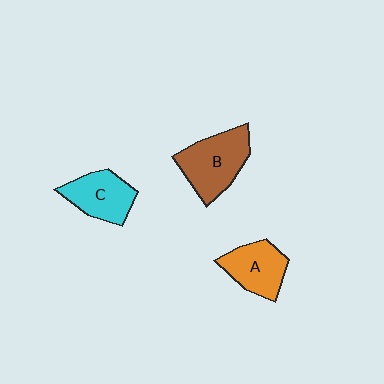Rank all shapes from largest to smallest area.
From largest to smallest: B (brown), C (cyan), A (orange).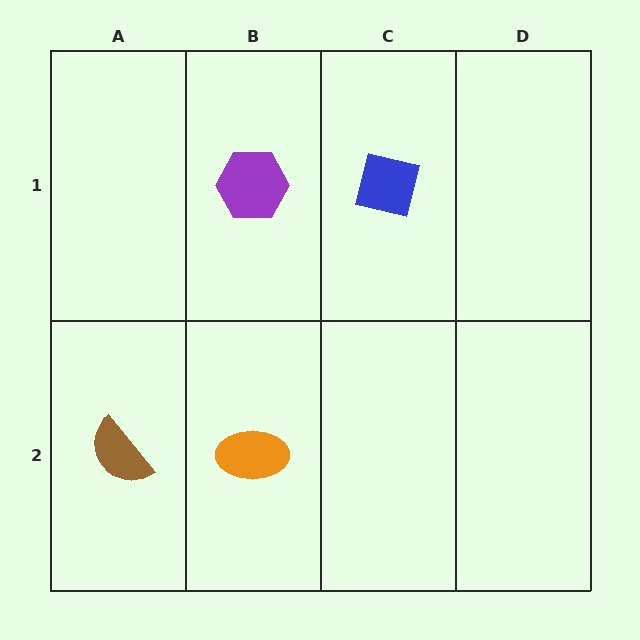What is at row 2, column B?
An orange ellipse.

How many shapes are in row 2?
2 shapes.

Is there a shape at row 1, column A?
No, that cell is empty.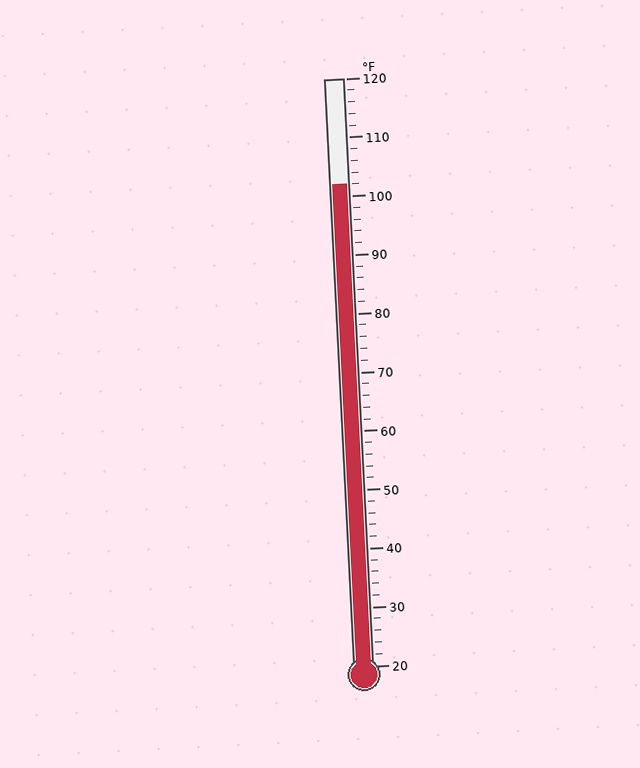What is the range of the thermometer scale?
The thermometer scale ranges from 20°F to 120°F.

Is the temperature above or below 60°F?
The temperature is above 60°F.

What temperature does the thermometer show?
The thermometer shows approximately 102°F.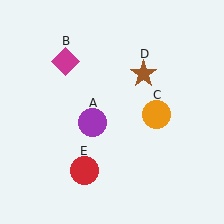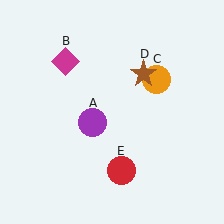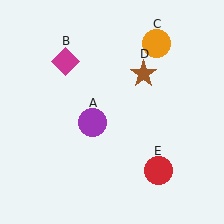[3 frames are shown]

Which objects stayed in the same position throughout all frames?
Purple circle (object A) and magenta diamond (object B) and brown star (object D) remained stationary.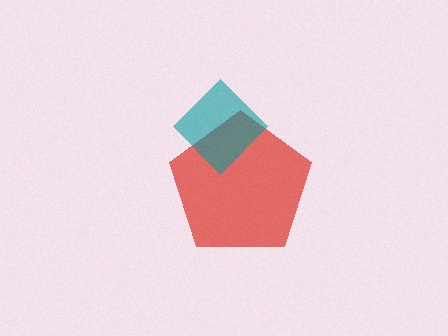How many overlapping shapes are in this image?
There are 2 overlapping shapes in the image.